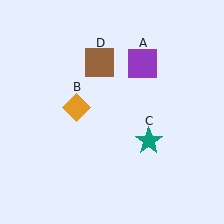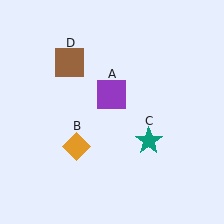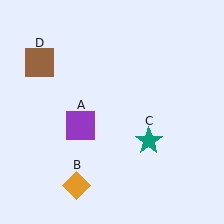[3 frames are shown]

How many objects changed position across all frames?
3 objects changed position: purple square (object A), orange diamond (object B), brown square (object D).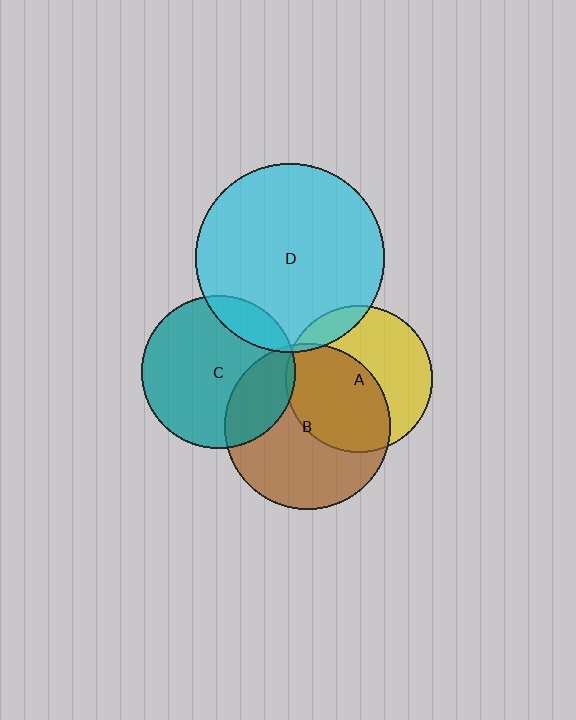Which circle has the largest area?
Circle D (cyan).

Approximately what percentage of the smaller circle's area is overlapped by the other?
Approximately 5%.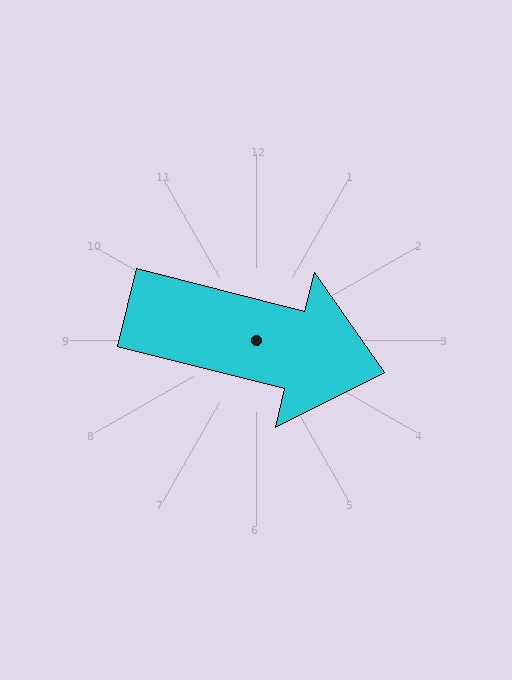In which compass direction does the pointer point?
East.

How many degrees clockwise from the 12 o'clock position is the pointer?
Approximately 104 degrees.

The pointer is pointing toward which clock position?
Roughly 3 o'clock.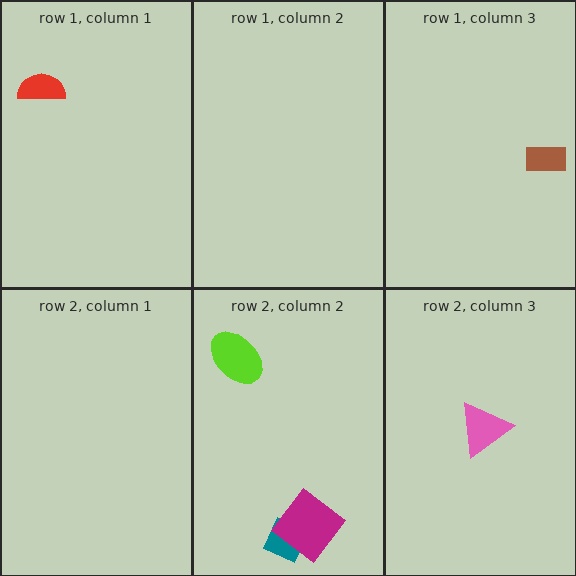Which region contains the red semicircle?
The row 1, column 1 region.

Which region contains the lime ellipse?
The row 2, column 2 region.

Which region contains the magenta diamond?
The row 2, column 2 region.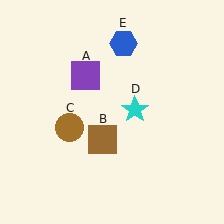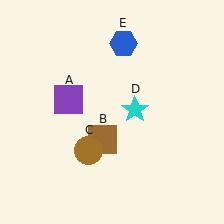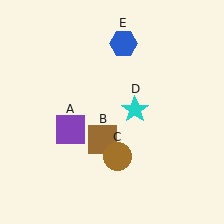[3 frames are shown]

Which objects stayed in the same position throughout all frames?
Brown square (object B) and cyan star (object D) and blue hexagon (object E) remained stationary.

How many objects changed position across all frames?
2 objects changed position: purple square (object A), brown circle (object C).